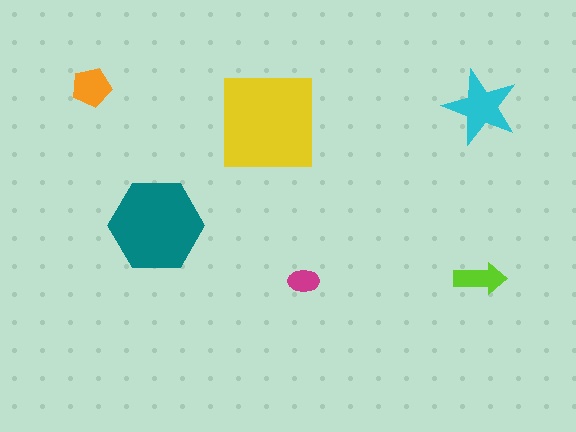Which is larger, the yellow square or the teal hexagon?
The yellow square.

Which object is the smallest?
The magenta ellipse.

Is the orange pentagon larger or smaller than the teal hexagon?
Smaller.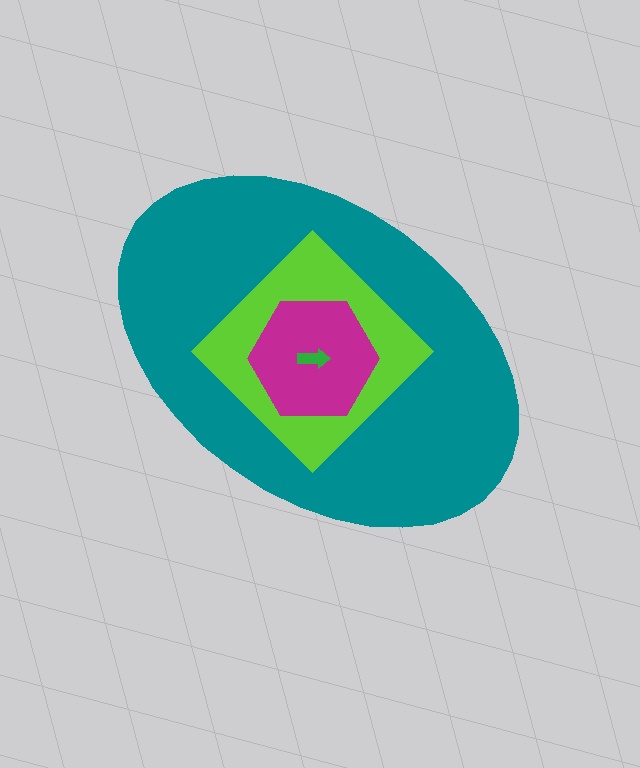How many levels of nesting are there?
4.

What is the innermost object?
The green arrow.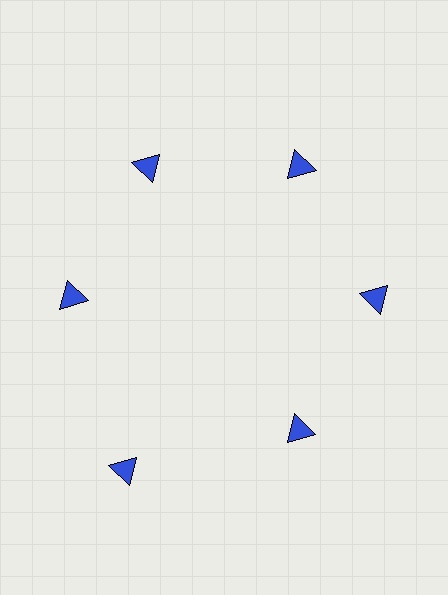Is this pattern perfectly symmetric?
No. The 6 blue triangles are arranged in a ring, but one element near the 7 o'clock position is pushed outward from the center, breaking the 6-fold rotational symmetry.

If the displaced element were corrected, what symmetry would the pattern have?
It would have 6-fold rotational symmetry — the pattern would map onto itself every 60 degrees.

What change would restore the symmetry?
The symmetry would be restored by moving it inward, back onto the ring so that all 6 triangles sit at equal angles and equal distance from the center.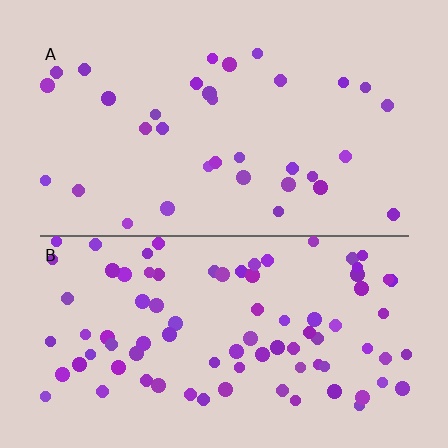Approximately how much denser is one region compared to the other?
Approximately 2.6× — region B over region A.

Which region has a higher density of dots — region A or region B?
B (the bottom).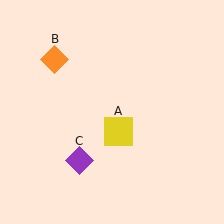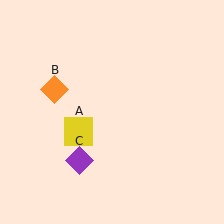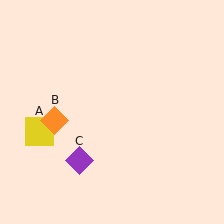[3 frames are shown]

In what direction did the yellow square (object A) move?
The yellow square (object A) moved left.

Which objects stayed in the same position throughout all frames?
Purple diamond (object C) remained stationary.